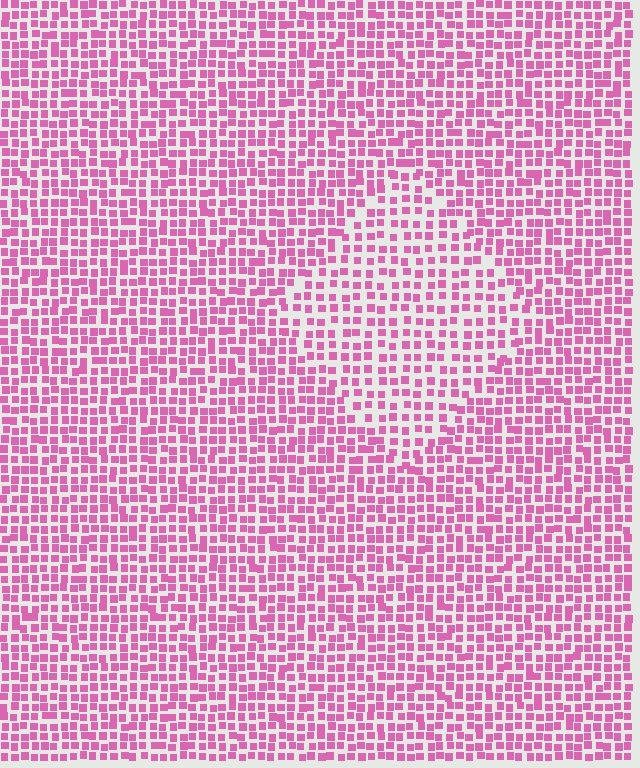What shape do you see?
I see a diamond.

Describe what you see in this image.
The image contains small pink elements arranged at two different densities. A diamond-shaped region is visible where the elements are less densely packed than the surrounding area.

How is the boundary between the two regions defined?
The boundary is defined by a change in element density (approximately 1.5x ratio). All elements are the same color, size, and shape.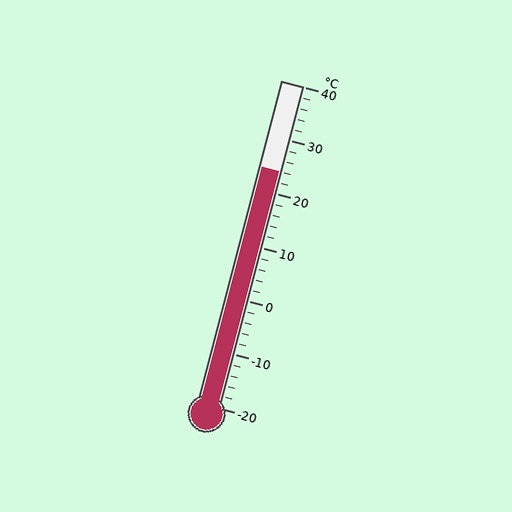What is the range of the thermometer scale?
The thermometer scale ranges from -20°C to 40°C.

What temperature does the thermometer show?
The thermometer shows approximately 24°C.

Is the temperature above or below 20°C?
The temperature is above 20°C.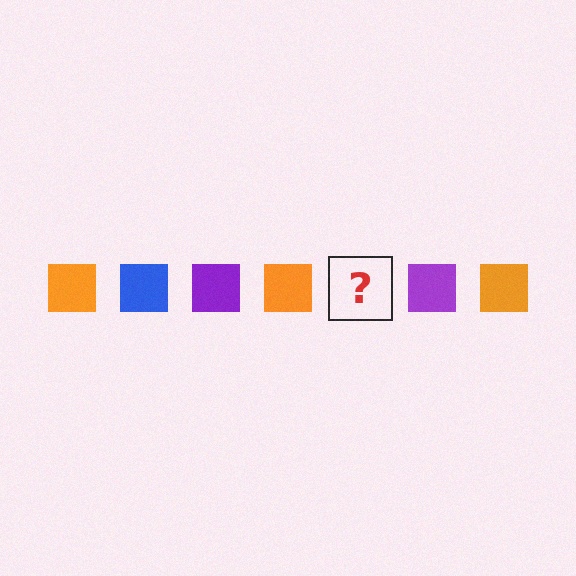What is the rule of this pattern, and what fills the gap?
The rule is that the pattern cycles through orange, blue, purple squares. The gap should be filled with a blue square.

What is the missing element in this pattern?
The missing element is a blue square.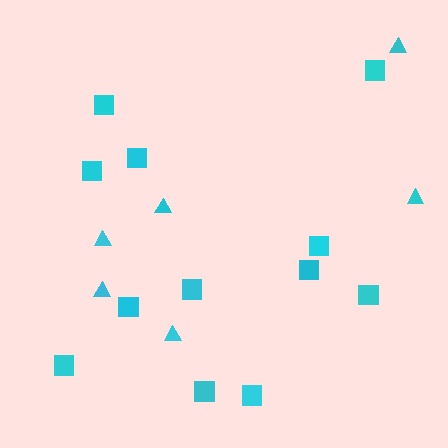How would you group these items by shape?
There are 2 groups: one group of triangles (6) and one group of squares (12).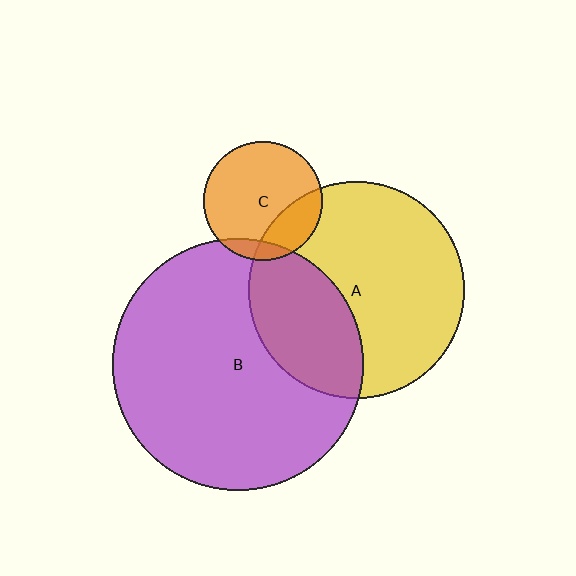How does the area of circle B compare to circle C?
Approximately 4.5 times.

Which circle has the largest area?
Circle B (purple).